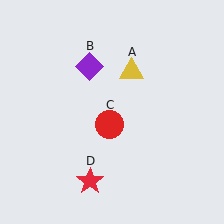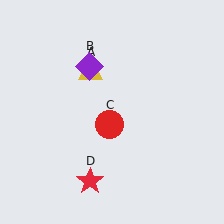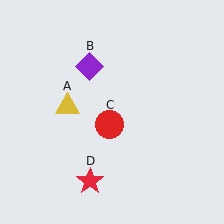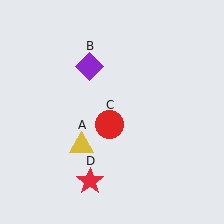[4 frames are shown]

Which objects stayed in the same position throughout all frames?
Purple diamond (object B) and red circle (object C) and red star (object D) remained stationary.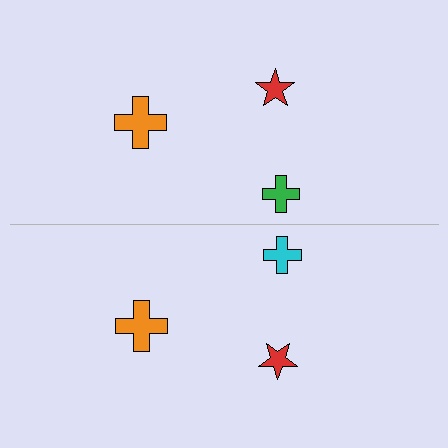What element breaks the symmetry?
The cyan cross on the bottom side breaks the symmetry — its mirror counterpart is green.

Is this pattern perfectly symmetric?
No, the pattern is not perfectly symmetric. The cyan cross on the bottom side breaks the symmetry — its mirror counterpart is green.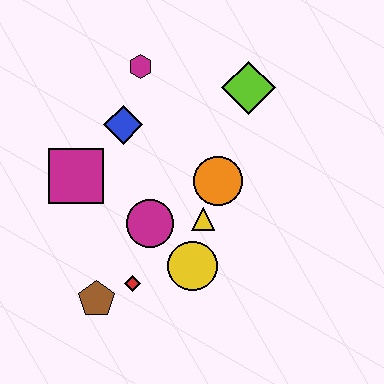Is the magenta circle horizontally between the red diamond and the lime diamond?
Yes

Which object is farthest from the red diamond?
The lime diamond is farthest from the red diamond.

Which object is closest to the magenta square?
The blue diamond is closest to the magenta square.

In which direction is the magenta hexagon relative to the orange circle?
The magenta hexagon is above the orange circle.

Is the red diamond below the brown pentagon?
No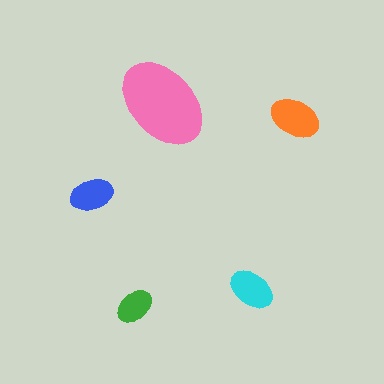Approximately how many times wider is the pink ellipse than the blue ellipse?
About 2 times wider.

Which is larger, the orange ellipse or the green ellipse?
The orange one.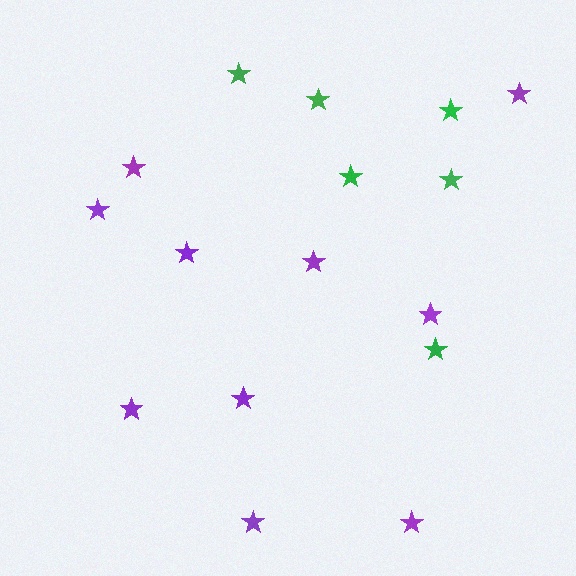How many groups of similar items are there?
There are 2 groups: one group of purple stars (10) and one group of green stars (6).